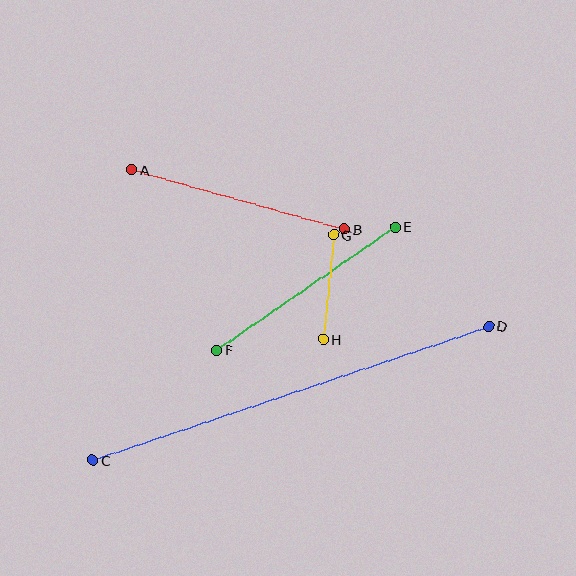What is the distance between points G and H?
The distance is approximately 105 pixels.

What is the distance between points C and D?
The distance is approximately 418 pixels.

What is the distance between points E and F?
The distance is approximately 217 pixels.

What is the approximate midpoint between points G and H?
The midpoint is at approximately (328, 287) pixels.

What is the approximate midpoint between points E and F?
The midpoint is at approximately (306, 289) pixels.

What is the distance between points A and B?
The distance is approximately 221 pixels.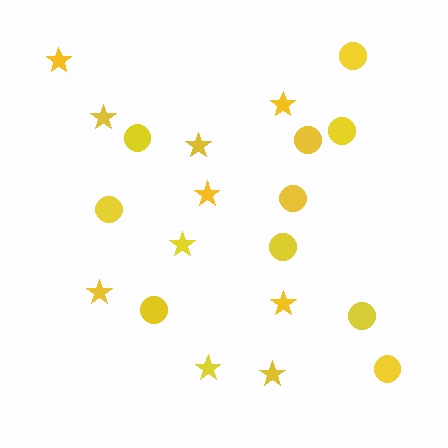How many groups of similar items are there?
There are 2 groups: one group of circles (10) and one group of stars (10).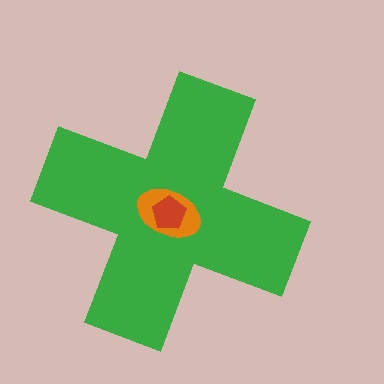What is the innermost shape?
The red pentagon.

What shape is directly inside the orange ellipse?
The red pentagon.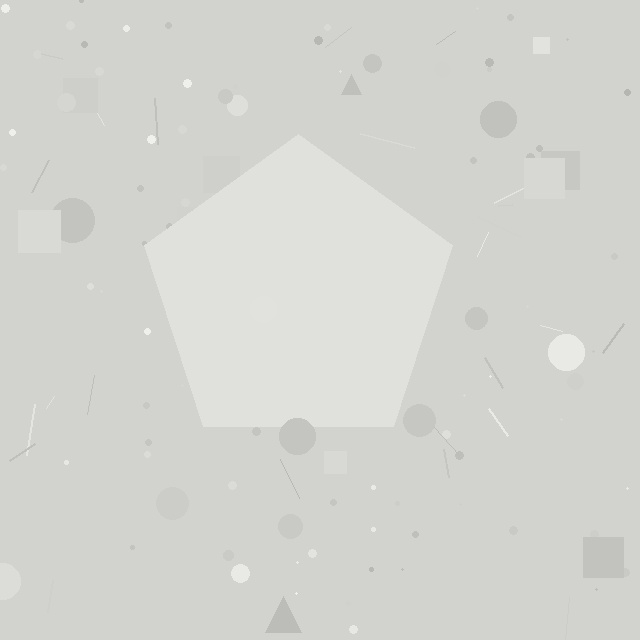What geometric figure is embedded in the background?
A pentagon is embedded in the background.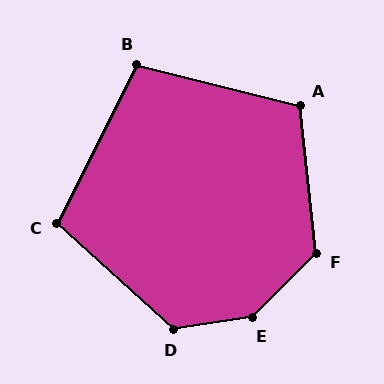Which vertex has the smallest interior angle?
B, at approximately 103 degrees.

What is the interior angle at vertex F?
Approximately 129 degrees (obtuse).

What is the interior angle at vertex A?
Approximately 110 degrees (obtuse).